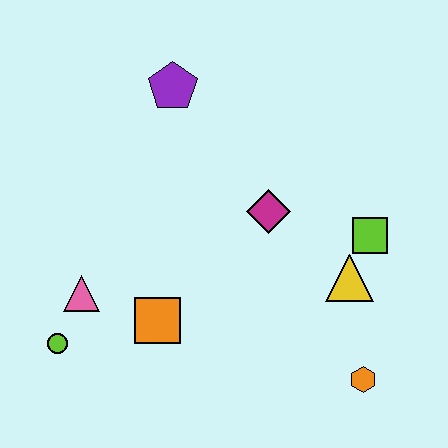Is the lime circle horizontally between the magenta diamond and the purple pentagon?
No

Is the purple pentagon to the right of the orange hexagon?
No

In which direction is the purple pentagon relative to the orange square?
The purple pentagon is above the orange square.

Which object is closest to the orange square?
The pink triangle is closest to the orange square.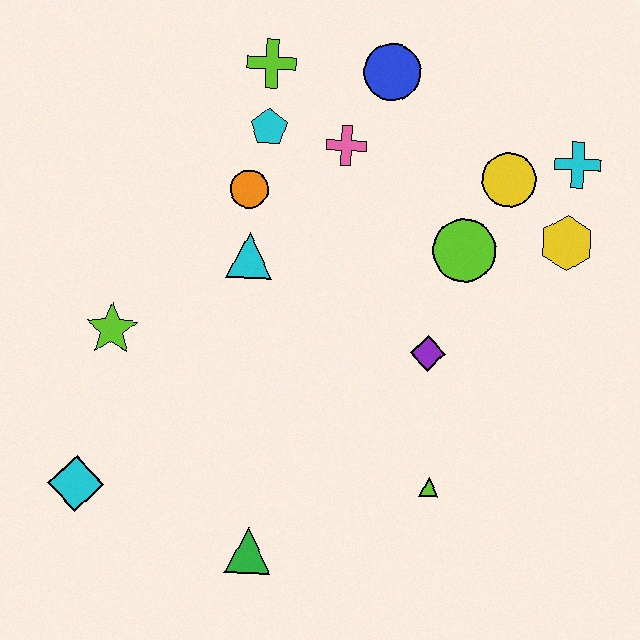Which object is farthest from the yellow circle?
The cyan diamond is farthest from the yellow circle.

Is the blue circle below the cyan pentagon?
No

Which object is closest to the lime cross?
The cyan pentagon is closest to the lime cross.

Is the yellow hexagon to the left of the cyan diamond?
No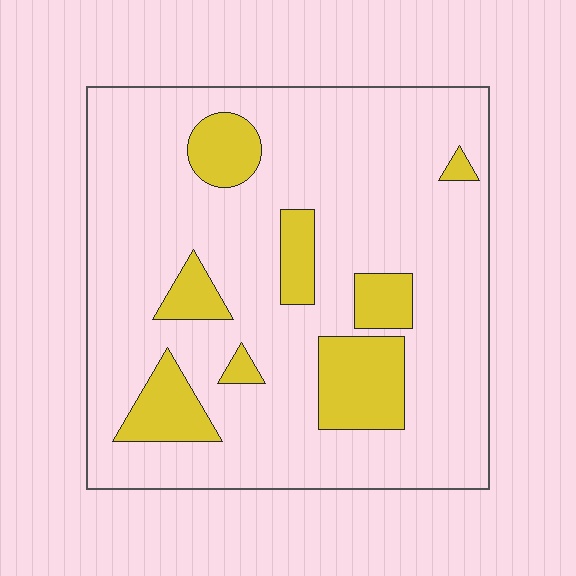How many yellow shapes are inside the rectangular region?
8.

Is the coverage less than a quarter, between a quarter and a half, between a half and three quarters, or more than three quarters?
Less than a quarter.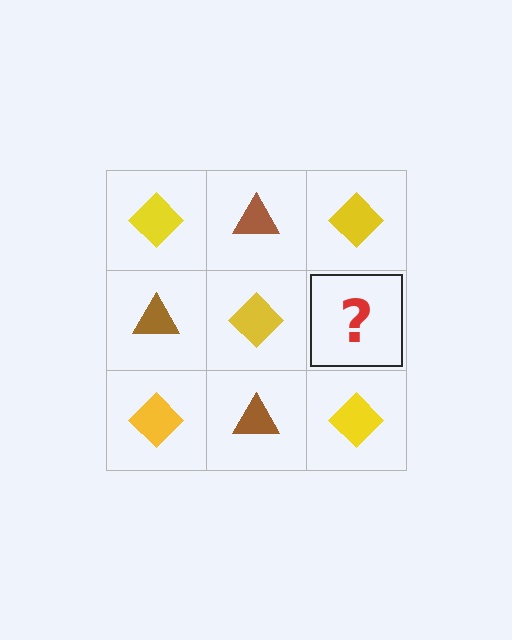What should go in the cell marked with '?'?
The missing cell should contain a brown triangle.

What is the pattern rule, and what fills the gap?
The rule is that it alternates yellow diamond and brown triangle in a checkerboard pattern. The gap should be filled with a brown triangle.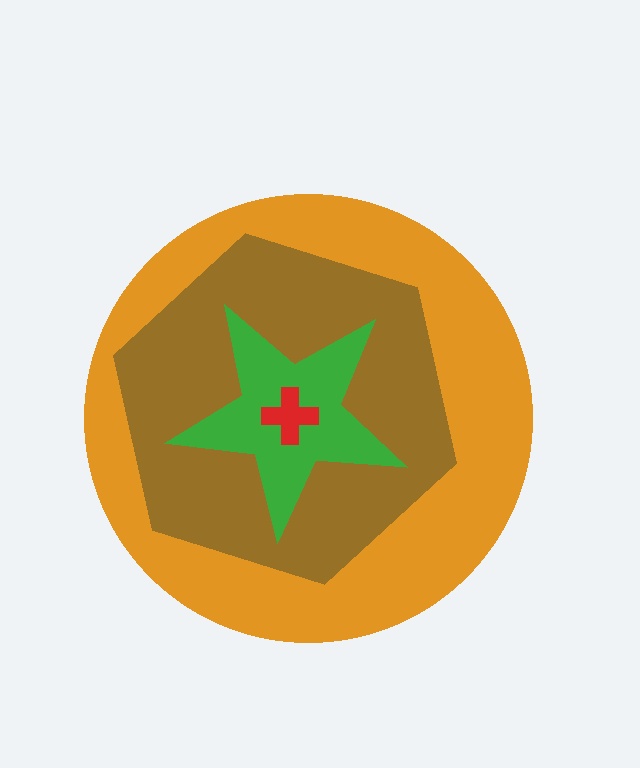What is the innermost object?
The red cross.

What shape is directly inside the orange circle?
The brown hexagon.